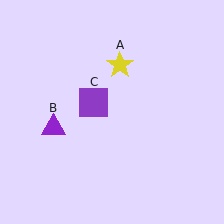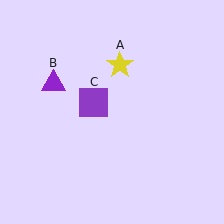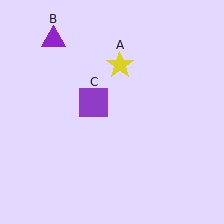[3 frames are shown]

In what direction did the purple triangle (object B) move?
The purple triangle (object B) moved up.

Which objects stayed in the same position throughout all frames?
Yellow star (object A) and purple square (object C) remained stationary.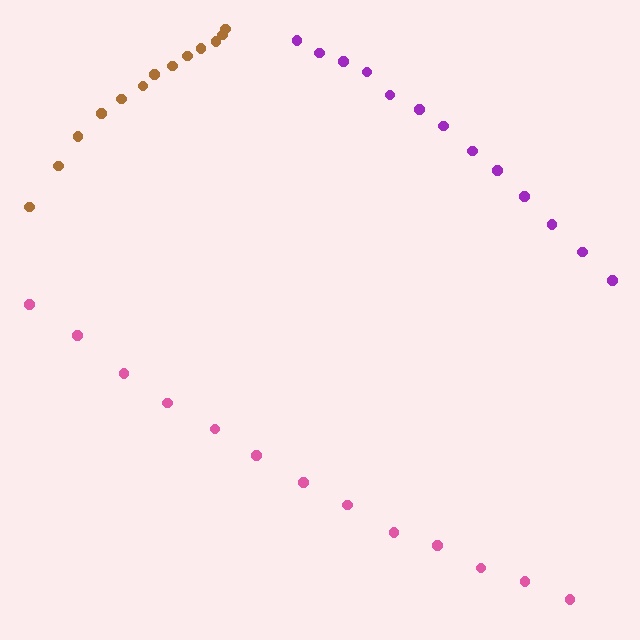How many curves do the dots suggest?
There are 3 distinct paths.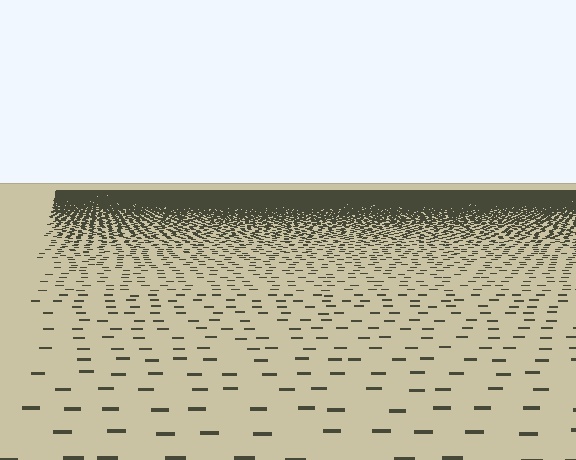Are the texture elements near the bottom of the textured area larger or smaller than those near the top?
Larger. Near the bottom, elements are closer to the viewer and appear at a bigger on-screen size.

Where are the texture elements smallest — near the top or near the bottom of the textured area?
Near the top.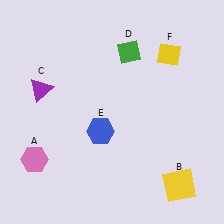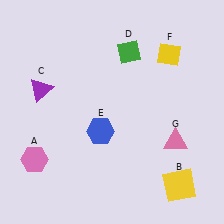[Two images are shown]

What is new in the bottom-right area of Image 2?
A pink triangle (G) was added in the bottom-right area of Image 2.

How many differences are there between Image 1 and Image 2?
There is 1 difference between the two images.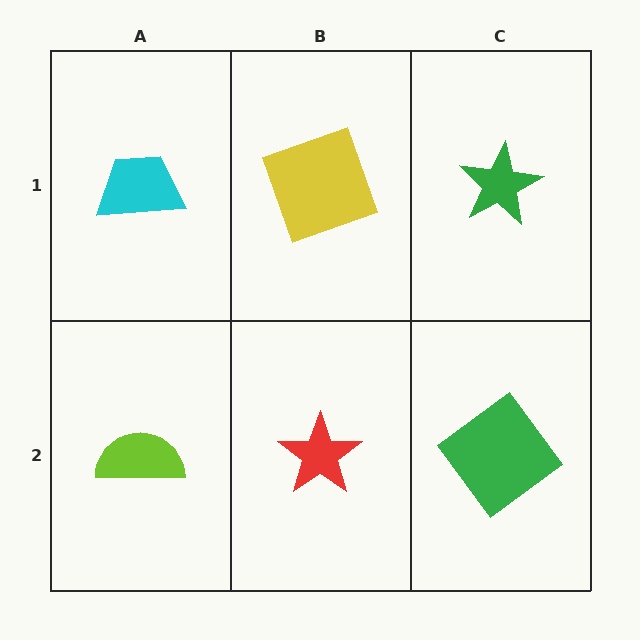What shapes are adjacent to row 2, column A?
A cyan trapezoid (row 1, column A), a red star (row 2, column B).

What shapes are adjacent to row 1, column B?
A red star (row 2, column B), a cyan trapezoid (row 1, column A), a green star (row 1, column C).